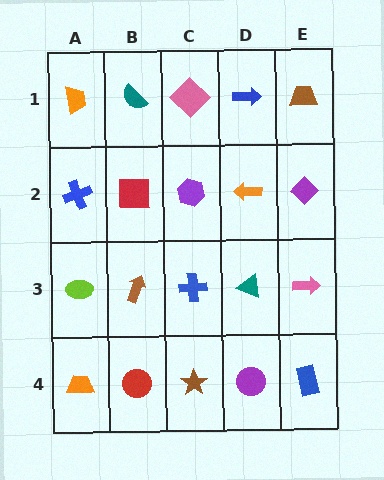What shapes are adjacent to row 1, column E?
A purple diamond (row 2, column E), a blue arrow (row 1, column D).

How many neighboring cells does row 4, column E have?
2.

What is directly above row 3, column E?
A purple diamond.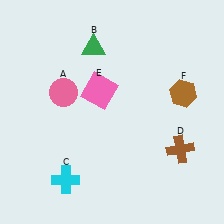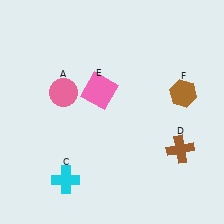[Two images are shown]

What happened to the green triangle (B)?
The green triangle (B) was removed in Image 2. It was in the top-left area of Image 1.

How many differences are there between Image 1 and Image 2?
There is 1 difference between the two images.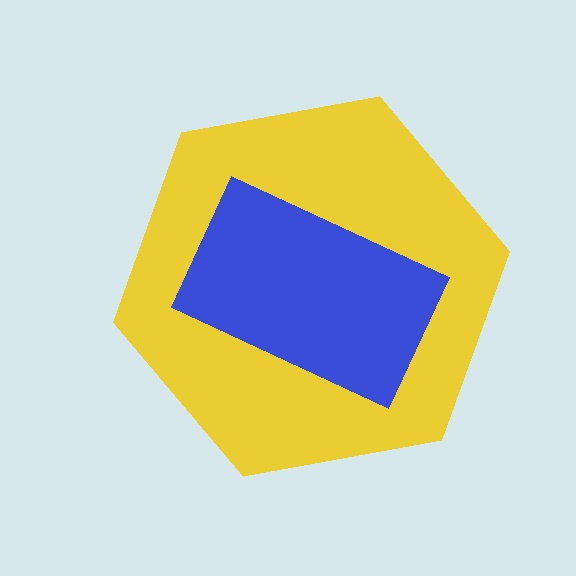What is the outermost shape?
The yellow hexagon.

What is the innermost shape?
The blue rectangle.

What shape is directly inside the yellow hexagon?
The blue rectangle.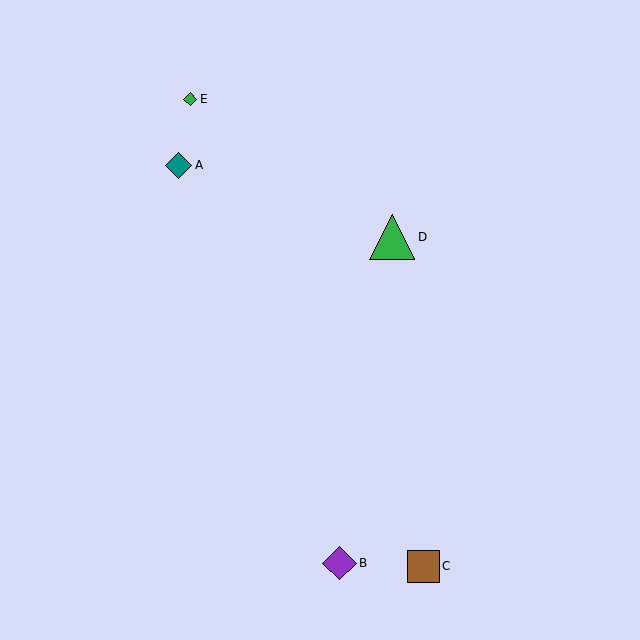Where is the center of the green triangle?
The center of the green triangle is at (392, 237).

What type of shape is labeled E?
Shape E is a green diamond.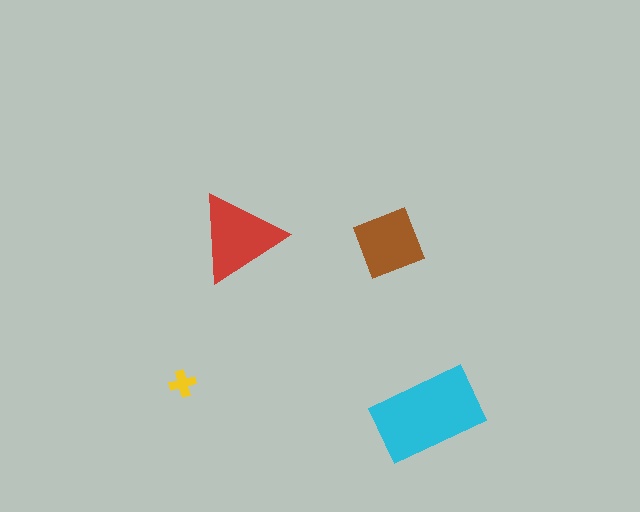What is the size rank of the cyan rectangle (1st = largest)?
1st.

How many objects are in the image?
There are 4 objects in the image.